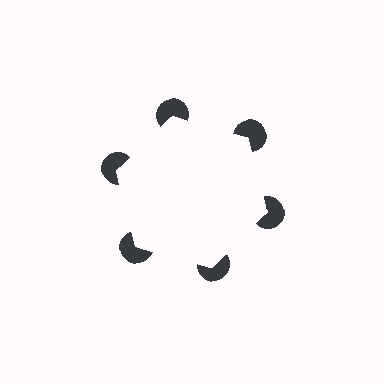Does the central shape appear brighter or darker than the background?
It typically appears slightly brighter than the background, even though no actual brightness change is drawn.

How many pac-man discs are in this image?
There are 6 — one at each vertex of the illusory hexagon.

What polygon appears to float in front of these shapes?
An illusory hexagon — its edges are inferred from the aligned wedge cuts in the pac-man discs, not physically drawn.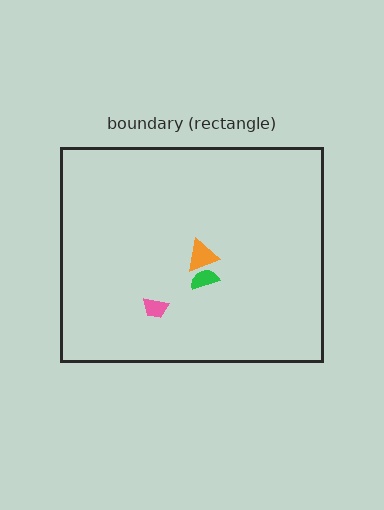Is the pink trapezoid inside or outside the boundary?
Inside.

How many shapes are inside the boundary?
3 inside, 0 outside.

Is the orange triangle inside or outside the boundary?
Inside.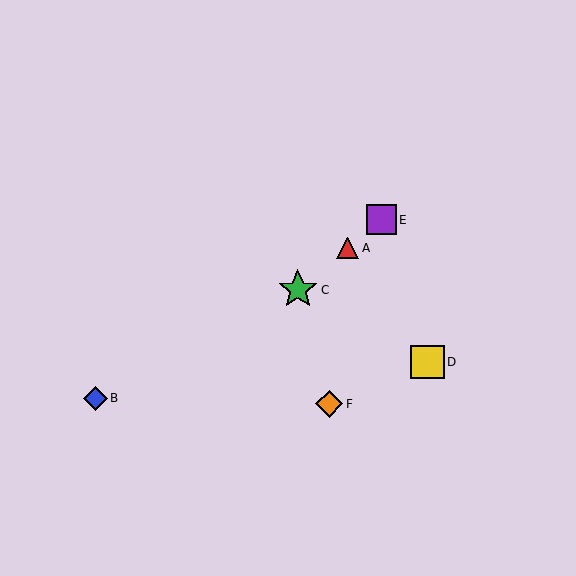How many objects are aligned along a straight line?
3 objects (A, C, E) are aligned along a straight line.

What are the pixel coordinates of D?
Object D is at (427, 362).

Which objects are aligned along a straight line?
Objects A, C, E are aligned along a straight line.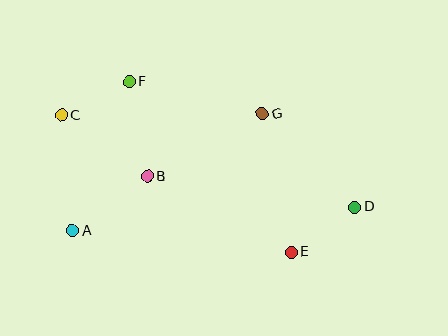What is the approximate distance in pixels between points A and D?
The distance between A and D is approximately 283 pixels.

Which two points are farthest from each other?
Points C and D are farthest from each other.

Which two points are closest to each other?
Points C and F are closest to each other.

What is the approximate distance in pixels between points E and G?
The distance between E and G is approximately 142 pixels.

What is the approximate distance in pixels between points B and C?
The distance between B and C is approximately 105 pixels.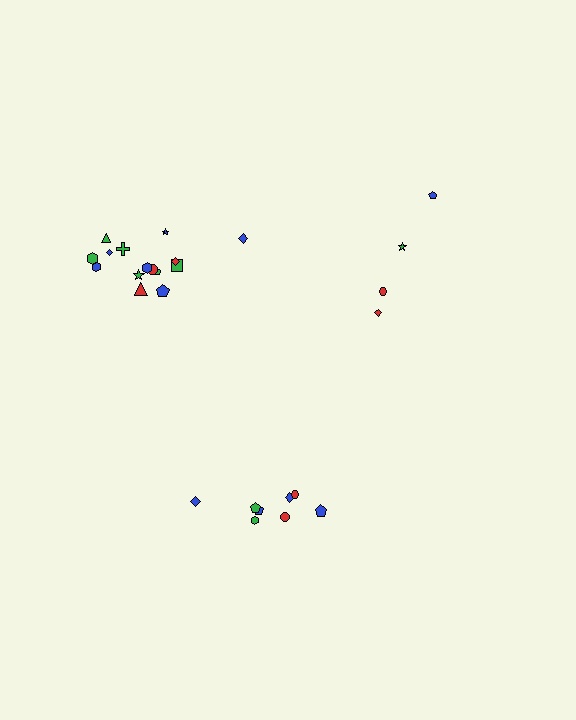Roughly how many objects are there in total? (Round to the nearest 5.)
Roughly 25 objects in total.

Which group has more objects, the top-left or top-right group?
The top-left group.